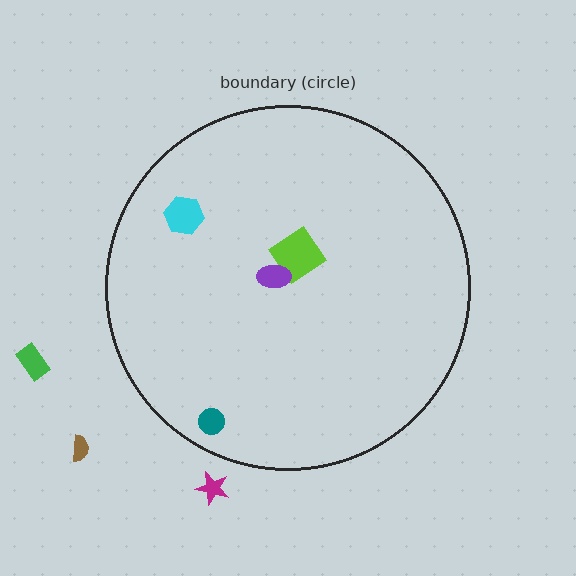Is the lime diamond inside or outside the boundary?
Inside.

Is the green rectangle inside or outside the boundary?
Outside.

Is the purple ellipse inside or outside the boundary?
Inside.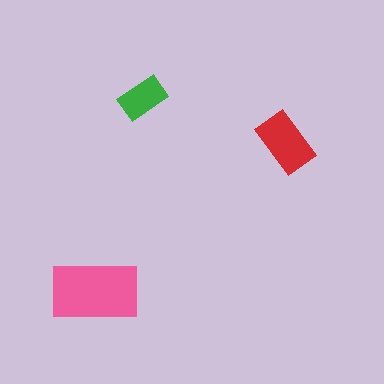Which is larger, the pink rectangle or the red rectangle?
The pink one.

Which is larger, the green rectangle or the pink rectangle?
The pink one.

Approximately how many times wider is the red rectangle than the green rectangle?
About 1.5 times wider.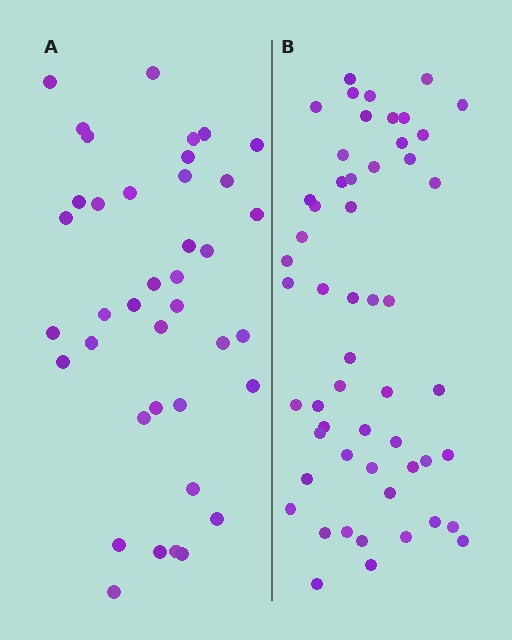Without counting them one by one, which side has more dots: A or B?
Region B (the right region) has more dots.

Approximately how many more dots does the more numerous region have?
Region B has approximately 15 more dots than region A.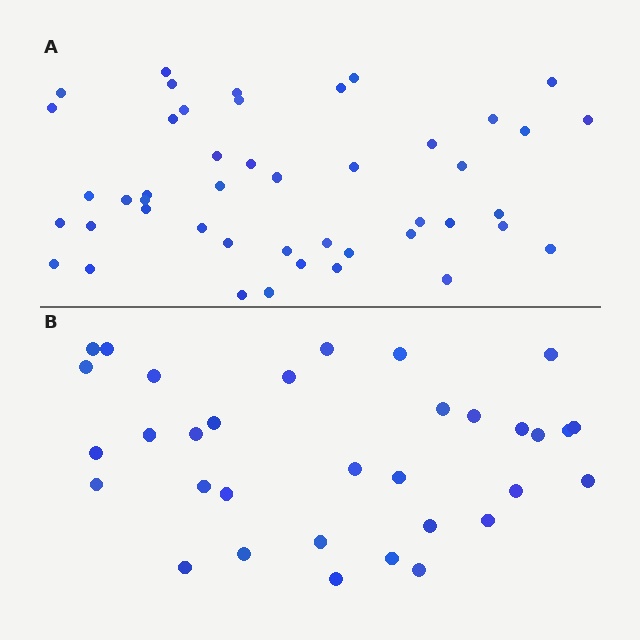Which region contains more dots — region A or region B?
Region A (the top region) has more dots.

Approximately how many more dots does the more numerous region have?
Region A has approximately 15 more dots than region B.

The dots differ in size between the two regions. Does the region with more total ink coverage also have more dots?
No. Region B has more total ink coverage because its dots are larger, but region A actually contains more individual dots. Total area can be misleading — the number of items is what matters here.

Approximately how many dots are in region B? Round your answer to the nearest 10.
About 30 dots. (The exact count is 33, which rounds to 30.)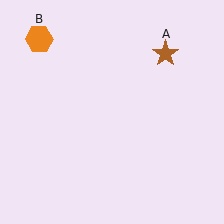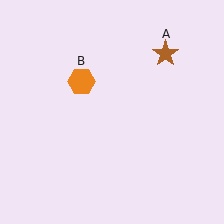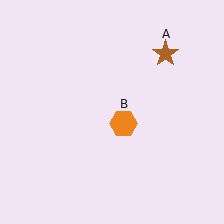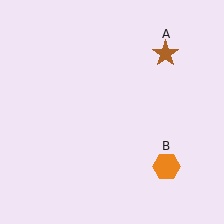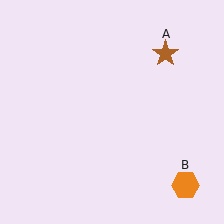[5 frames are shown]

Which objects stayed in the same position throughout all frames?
Brown star (object A) remained stationary.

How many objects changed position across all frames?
1 object changed position: orange hexagon (object B).